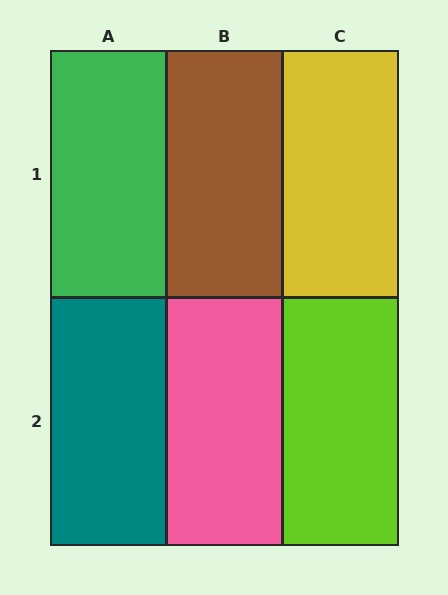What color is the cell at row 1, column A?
Green.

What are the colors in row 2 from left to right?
Teal, pink, lime.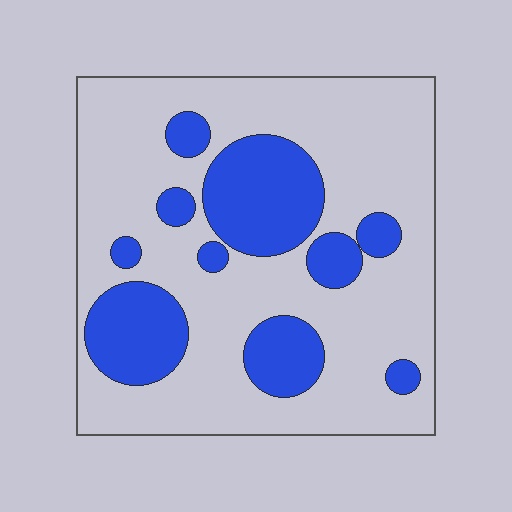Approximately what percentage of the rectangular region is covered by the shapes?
Approximately 30%.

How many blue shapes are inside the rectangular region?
10.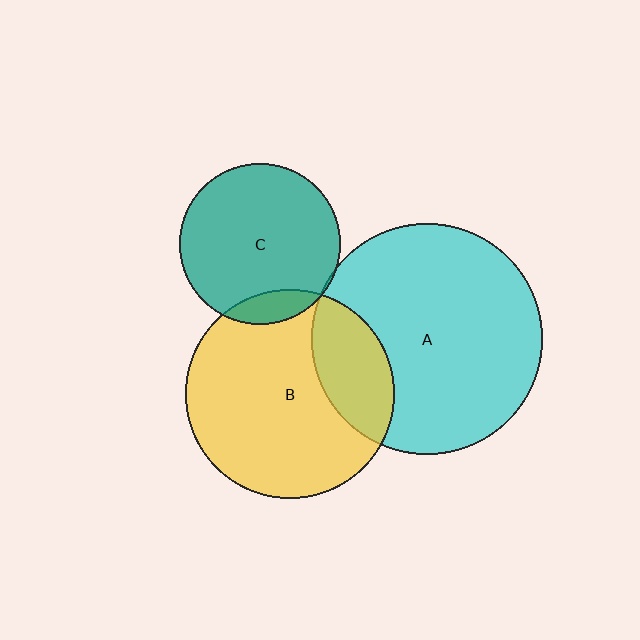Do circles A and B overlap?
Yes.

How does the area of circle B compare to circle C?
Approximately 1.7 times.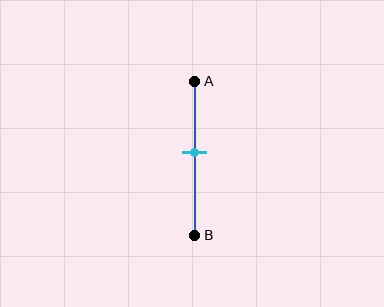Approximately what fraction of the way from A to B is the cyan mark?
The cyan mark is approximately 45% of the way from A to B.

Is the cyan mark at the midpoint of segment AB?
No, the mark is at about 45% from A, not at the 50% midpoint.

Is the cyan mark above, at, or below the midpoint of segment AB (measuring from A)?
The cyan mark is above the midpoint of segment AB.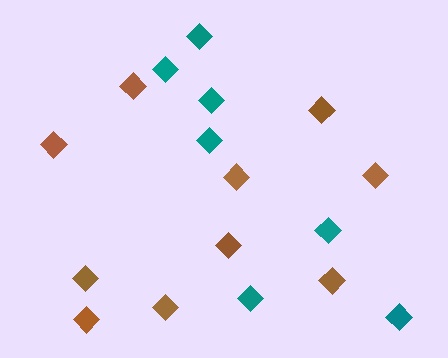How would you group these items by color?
There are 2 groups: one group of brown diamonds (10) and one group of teal diamonds (7).